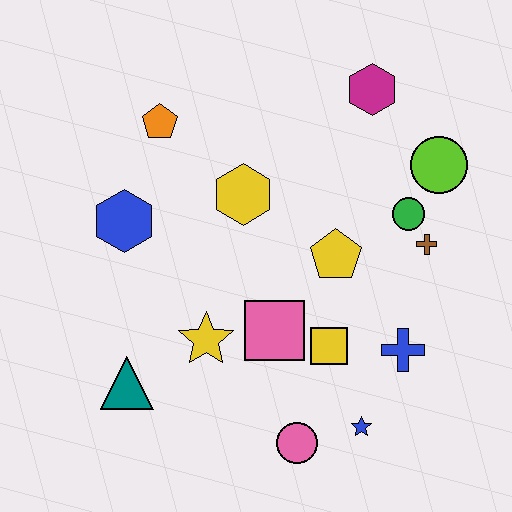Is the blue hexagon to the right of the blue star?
No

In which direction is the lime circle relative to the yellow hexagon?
The lime circle is to the right of the yellow hexagon.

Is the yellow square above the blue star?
Yes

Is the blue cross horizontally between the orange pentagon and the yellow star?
No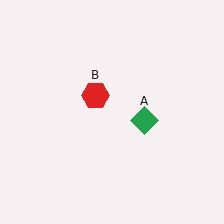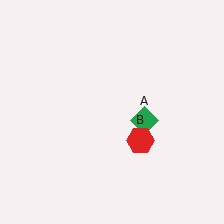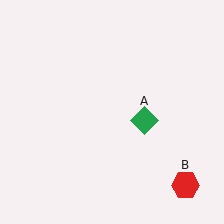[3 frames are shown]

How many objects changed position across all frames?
1 object changed position: red hexagon (object B).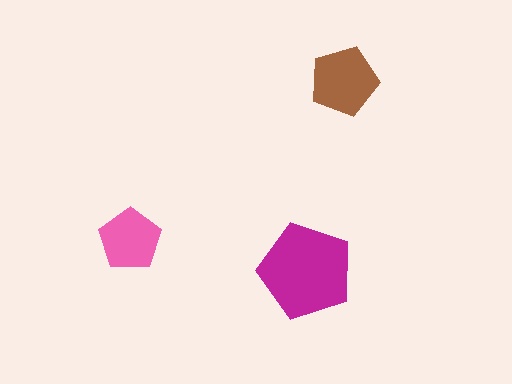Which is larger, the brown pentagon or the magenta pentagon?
The magenta one.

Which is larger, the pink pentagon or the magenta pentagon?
The magenta one.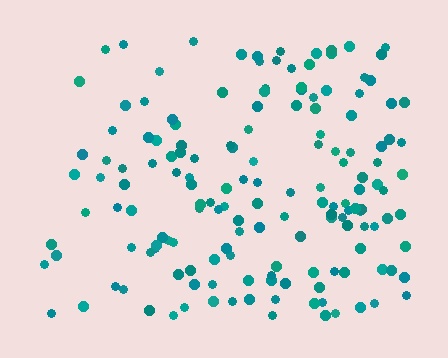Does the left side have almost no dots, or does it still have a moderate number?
Still a moderate number, just noticeably fewer than the right.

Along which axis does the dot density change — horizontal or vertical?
Horizontal.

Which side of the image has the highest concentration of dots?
The right.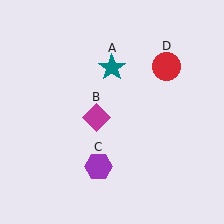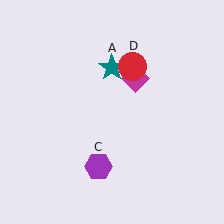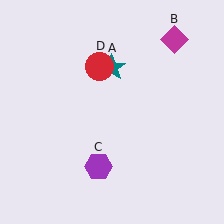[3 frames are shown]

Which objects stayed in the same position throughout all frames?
Teal star (object A) and purple hexagon (object C) remained stationary.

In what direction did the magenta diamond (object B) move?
The magenta diamond (object B) moved up and to the right.